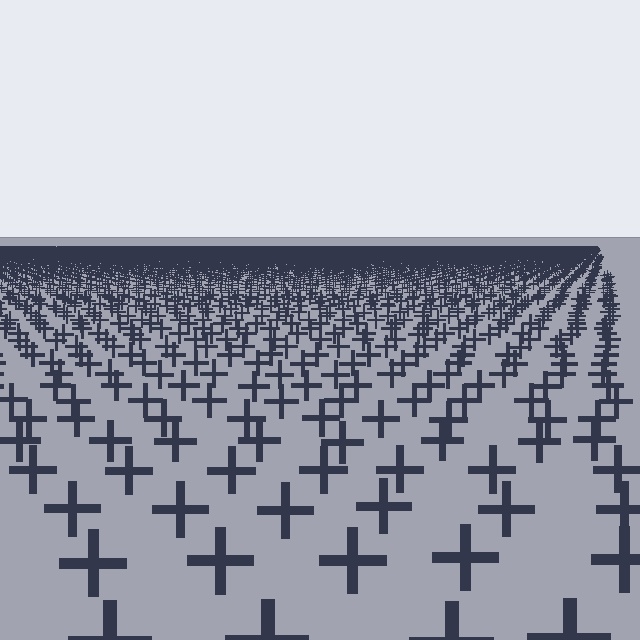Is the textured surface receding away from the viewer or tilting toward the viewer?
The surface is receding away from the viewer. Texture elements get smaller and denser toward the top.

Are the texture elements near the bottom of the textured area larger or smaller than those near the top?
Larger. Near the bottom, elements are closer to the viewer and appear at a bigger on-screen size.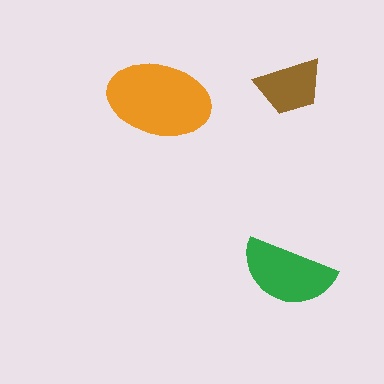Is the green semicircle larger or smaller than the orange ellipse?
Smaller.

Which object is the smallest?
The brown trapezoid.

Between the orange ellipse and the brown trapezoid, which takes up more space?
The orange ellipse.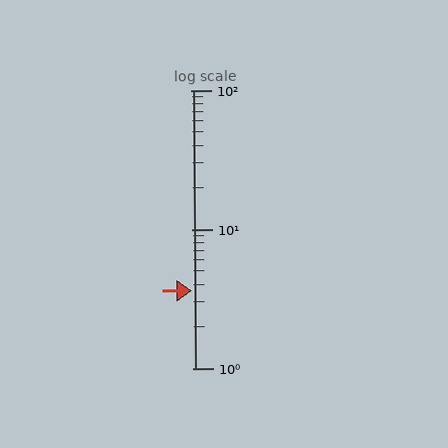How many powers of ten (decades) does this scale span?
The scale spans 2 decades, from 1 to 100.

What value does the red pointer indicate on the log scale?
The pointer indicates approximately 3.6.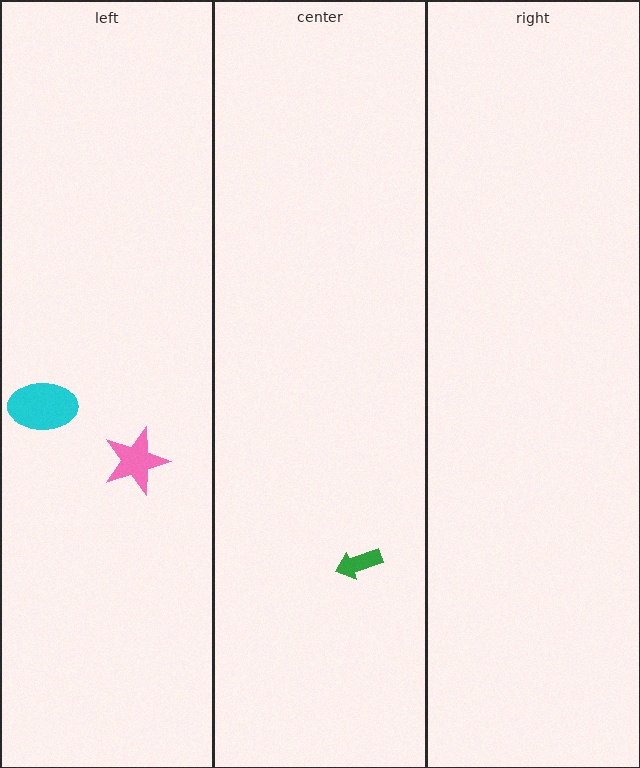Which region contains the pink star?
The left region.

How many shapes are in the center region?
1.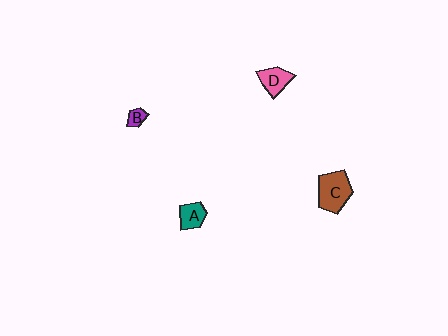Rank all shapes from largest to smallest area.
From largest to smallest: C (brown), D (pink), A (teal), B (purple).